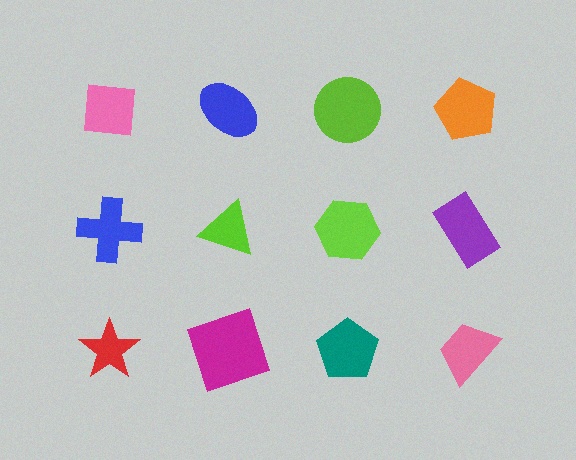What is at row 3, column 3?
A teal pentagon.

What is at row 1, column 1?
A pink square.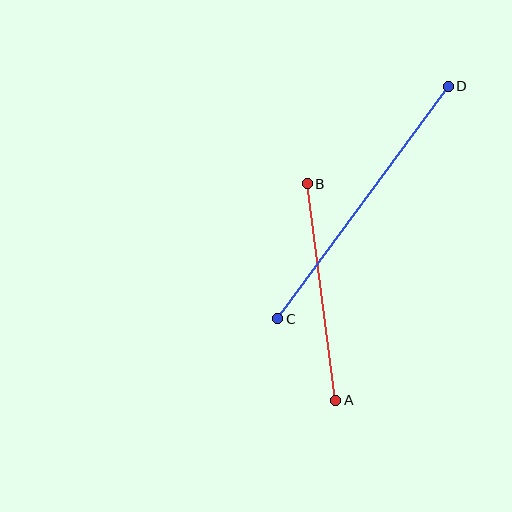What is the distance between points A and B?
The distance is approximately 218 pixels.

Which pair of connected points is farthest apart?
Points C and D are farthest apart.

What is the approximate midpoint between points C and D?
The midpoint is at approximately (363, 203) pixels.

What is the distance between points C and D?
The distance is approximately 288 pixels.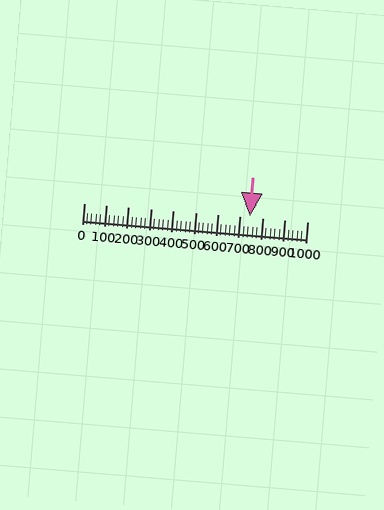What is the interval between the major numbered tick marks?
The major tick marks are spaced 100 units apart.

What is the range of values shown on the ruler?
The ruler shows values from 0 to 1000.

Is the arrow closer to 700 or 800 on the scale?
The arrow is closer to 700.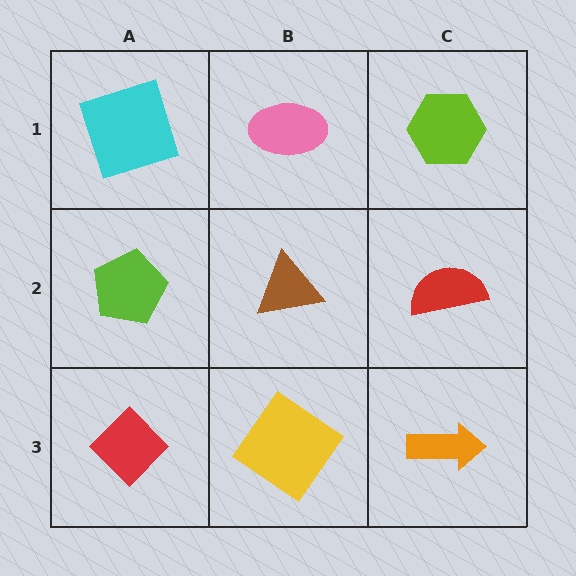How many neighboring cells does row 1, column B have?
3.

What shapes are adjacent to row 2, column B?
A pink ellipse (row 1, column B), a yellow diamond (row 3, column B), a lime pentagon (row 2, column A), a red semicircle (row 2, column C).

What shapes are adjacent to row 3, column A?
A lime pentagon (row 2, column A), a yellow diamond (row 3, column B).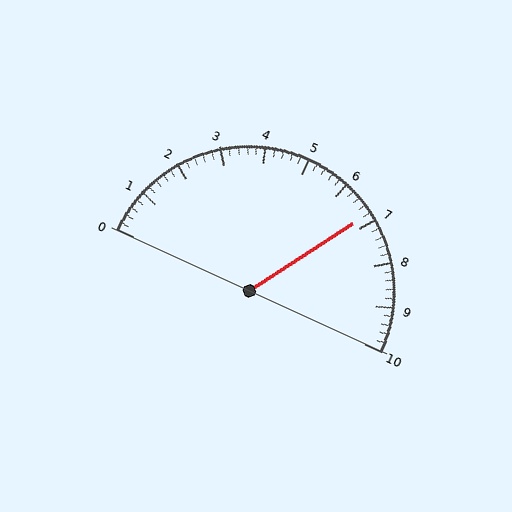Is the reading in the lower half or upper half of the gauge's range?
The reading is in the upper half of the range (0 to 10).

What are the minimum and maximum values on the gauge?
The gauge ranges from 0 to 10.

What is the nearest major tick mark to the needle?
The nearest major tick mark is 7.